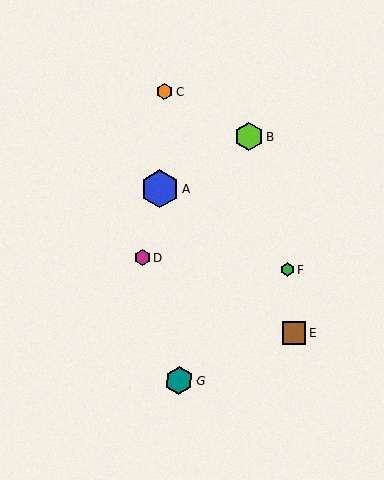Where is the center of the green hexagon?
The center of the green hexagon is at (287, 270).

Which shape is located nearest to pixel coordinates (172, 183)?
The blue hexagon (labeled A) at (160, 189) is nearest to that location.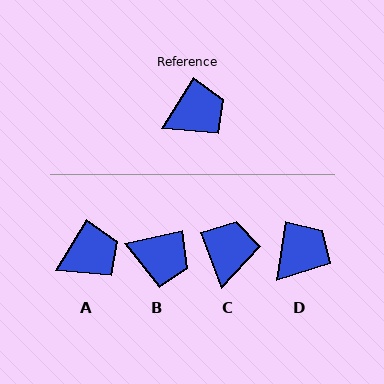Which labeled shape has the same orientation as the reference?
A.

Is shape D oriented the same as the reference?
No, it is off by about 23 degrees.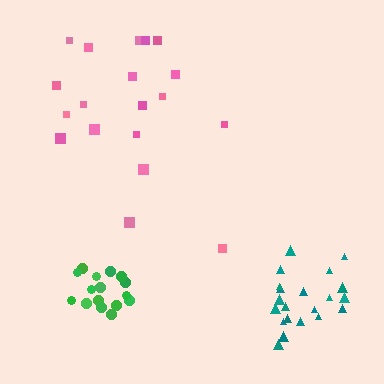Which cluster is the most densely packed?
Green.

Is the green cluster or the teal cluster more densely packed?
Green.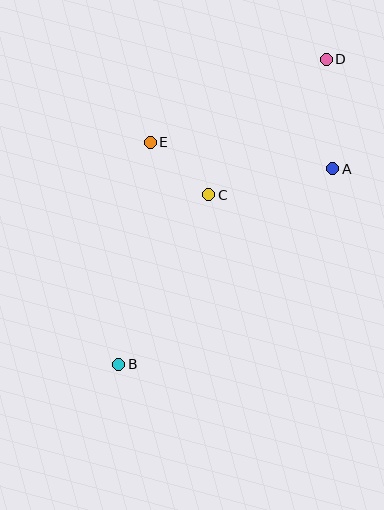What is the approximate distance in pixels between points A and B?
The distance between A and B is approximately 290 pixels.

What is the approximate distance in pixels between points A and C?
The distance between A and C is approximately 127 pixels.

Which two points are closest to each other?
Points C and E are closest to each other.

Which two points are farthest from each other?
Points B and D are farthest from each other.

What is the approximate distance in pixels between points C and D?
The distance between C and D is approximately 179 pixels.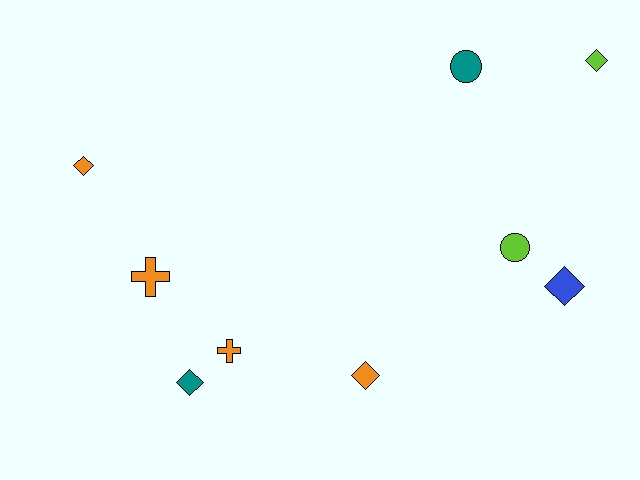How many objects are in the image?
There are 9 objects.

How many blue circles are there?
There are no blue circles.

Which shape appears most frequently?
Diamond, with 5 objects.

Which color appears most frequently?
Orange, with 4 objects.